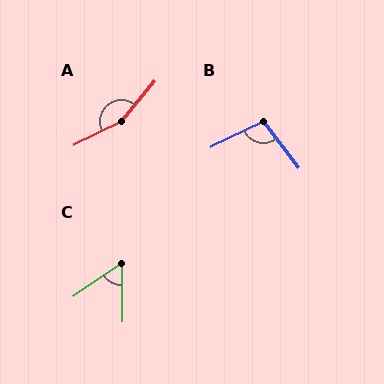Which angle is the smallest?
C, at approximately 56 degrees.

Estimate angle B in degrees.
Approximately 102 degrees.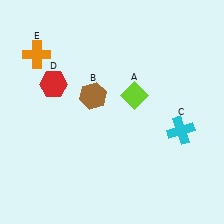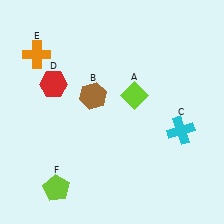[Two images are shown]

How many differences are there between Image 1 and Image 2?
There is 1 difference between the two images.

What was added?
A lime pentagon (F) was added in Image 2.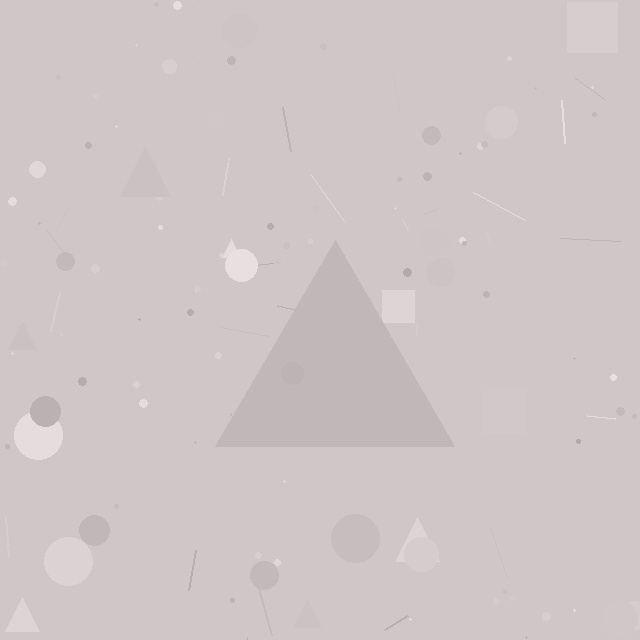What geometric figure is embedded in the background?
A triangle is embedded in the background.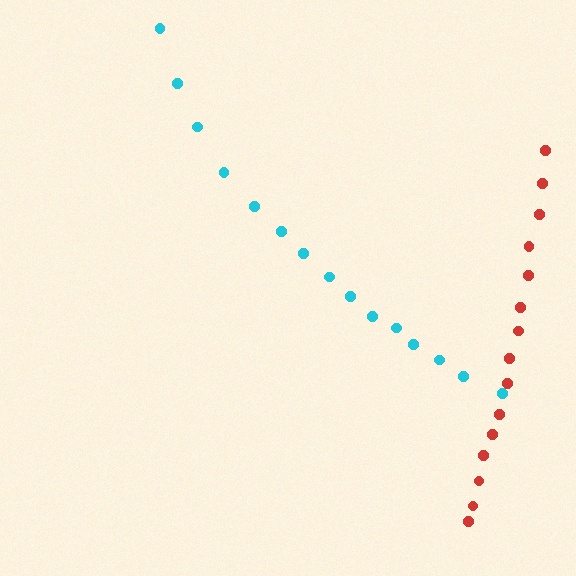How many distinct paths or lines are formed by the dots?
There are 2 distinct paths.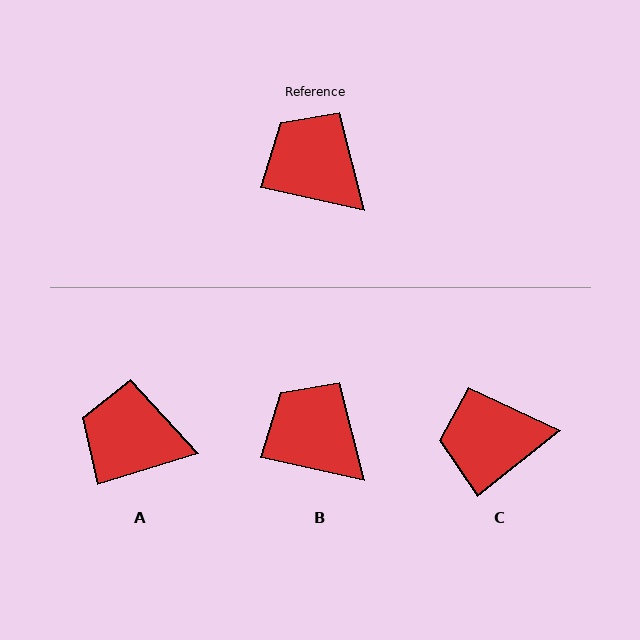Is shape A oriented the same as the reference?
No, it is off by about 29 degrees.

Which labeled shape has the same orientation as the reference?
B.